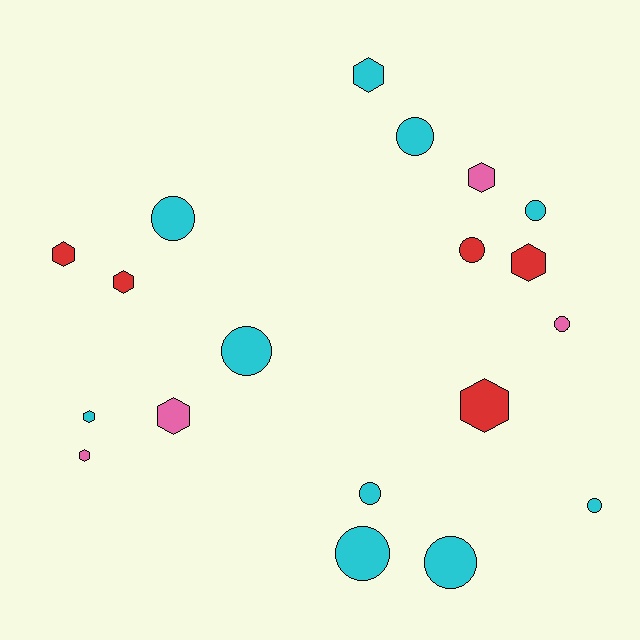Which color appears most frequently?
Cyan, with 10 objects.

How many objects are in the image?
There are 19 objects.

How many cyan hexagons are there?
There are 2 cyan hexagons.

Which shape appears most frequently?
Circle, with 10 objects.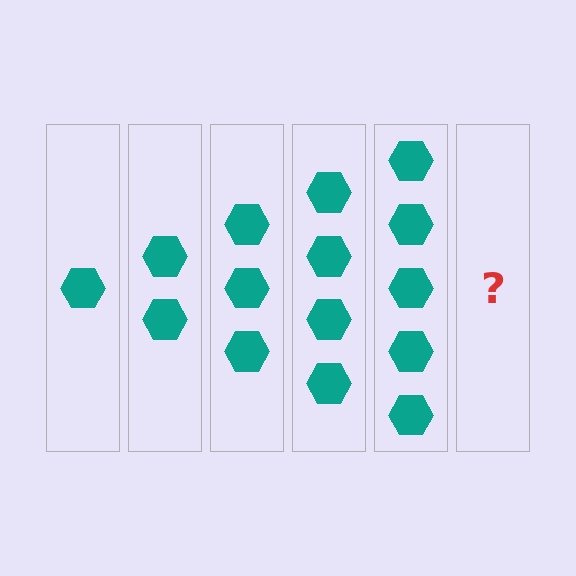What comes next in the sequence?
The next element should be 6 hexagons.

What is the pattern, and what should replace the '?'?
The pattern is that each step adds one more hexagon. The '?' should be 6 hexagons.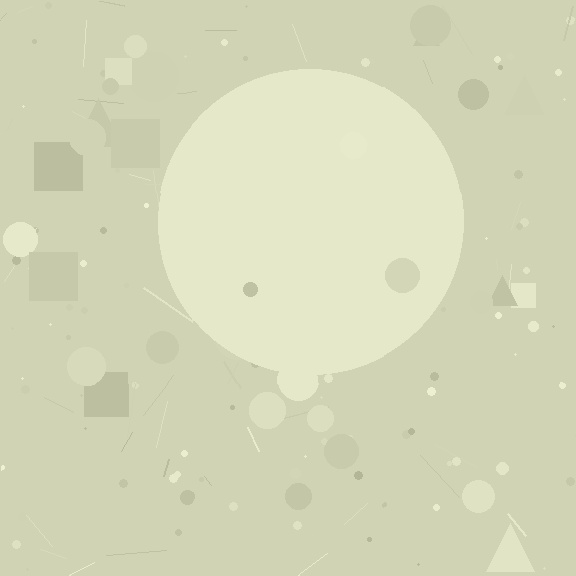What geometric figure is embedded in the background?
A circle is embedded in the background.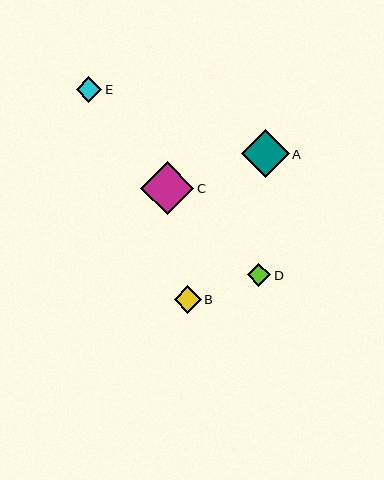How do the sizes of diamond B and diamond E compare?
Diamond B and diamond E are approximately the same size.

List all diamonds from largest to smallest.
From largest to smallest: C, A, B, E, D.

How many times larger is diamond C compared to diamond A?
Diamond C is approximately 1.1 times the size of diamond A.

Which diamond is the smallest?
Diamond D is the smallest with a size of approximately 23 pixels.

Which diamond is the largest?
Diamond C is the largest with a size of approximately 53 pixels.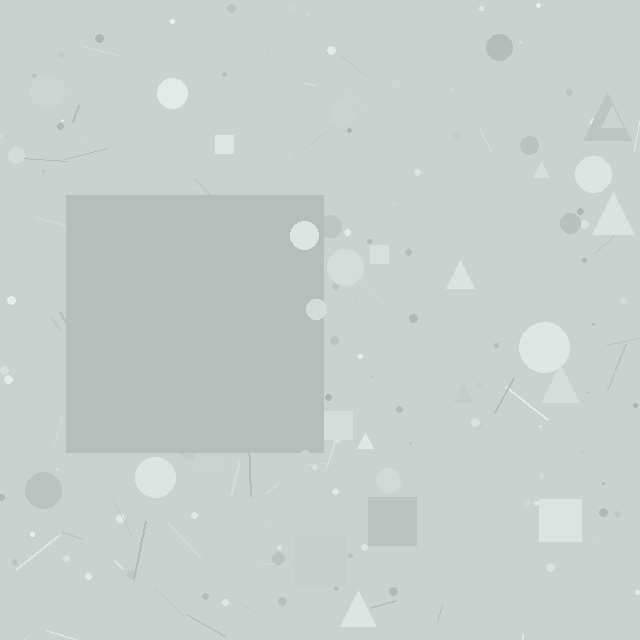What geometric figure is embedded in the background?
A square is embedded in the background.